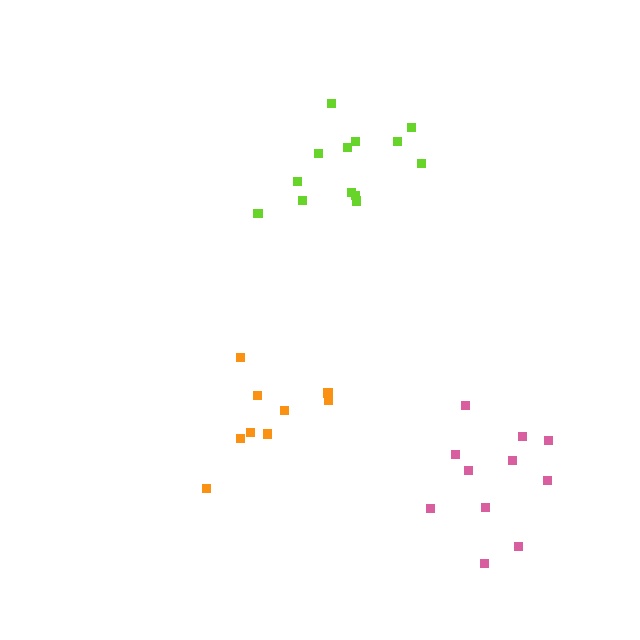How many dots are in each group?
Group 1: 9 dots, Group 2: 13 dots, Group 3: 11 dots (33 total).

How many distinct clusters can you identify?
There are 3 distinct clusters.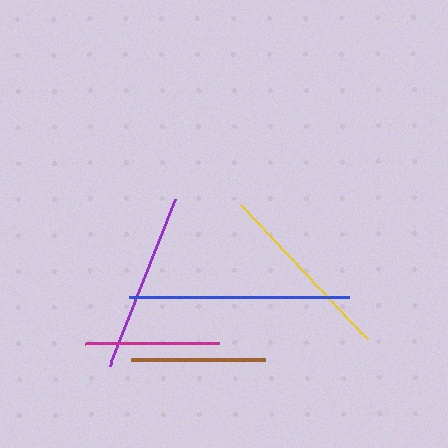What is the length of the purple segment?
The purple segment is approximately 180 pixels long.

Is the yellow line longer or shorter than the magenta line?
The yellow line is longer than the magenta line.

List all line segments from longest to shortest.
From longest to shortest: blue, yellow, purple, brown, magenta.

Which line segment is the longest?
The blue line is the longest at approximately 220 pixels.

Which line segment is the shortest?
The magenta line is the shortest at approximately 134 pixels.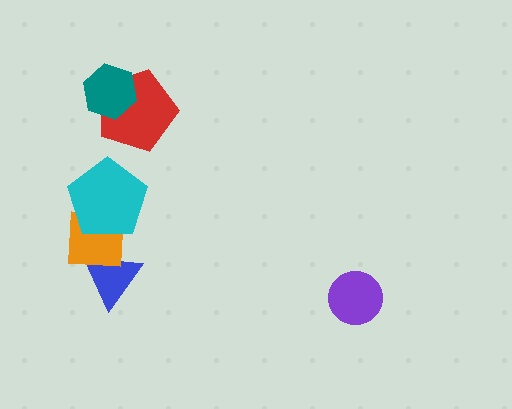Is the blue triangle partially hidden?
Yes, it is partially covered by another shape.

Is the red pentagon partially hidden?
Yes, it is partially covered by another shape.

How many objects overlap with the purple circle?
0 objects overlap with the purple circle.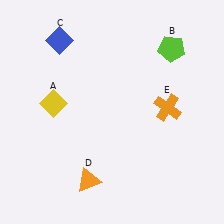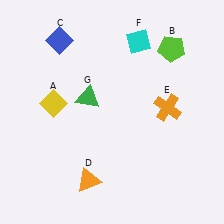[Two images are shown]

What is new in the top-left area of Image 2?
A green triangle (G) was added in the top-left area of Image 2.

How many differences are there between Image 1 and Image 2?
There are 2 differences between the two images.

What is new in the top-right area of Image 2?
A cyan diamond (F) was added in the top-right area of Image 2.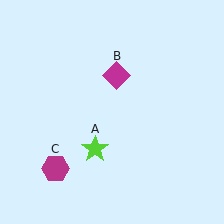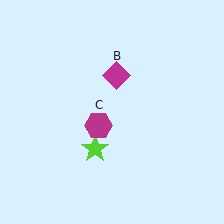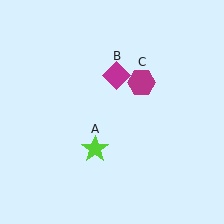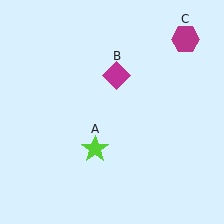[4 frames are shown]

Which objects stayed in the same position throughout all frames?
Lime star (object A) and magenta diamond (object B) remained stationary.